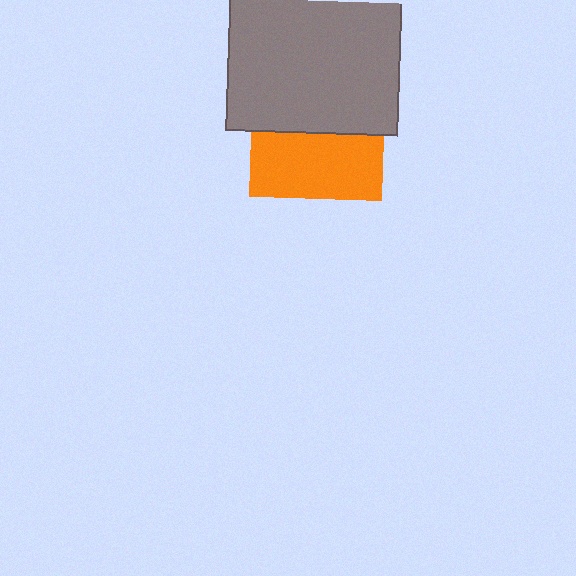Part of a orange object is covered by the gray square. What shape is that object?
It is a square.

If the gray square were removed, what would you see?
You would see the complete orange square.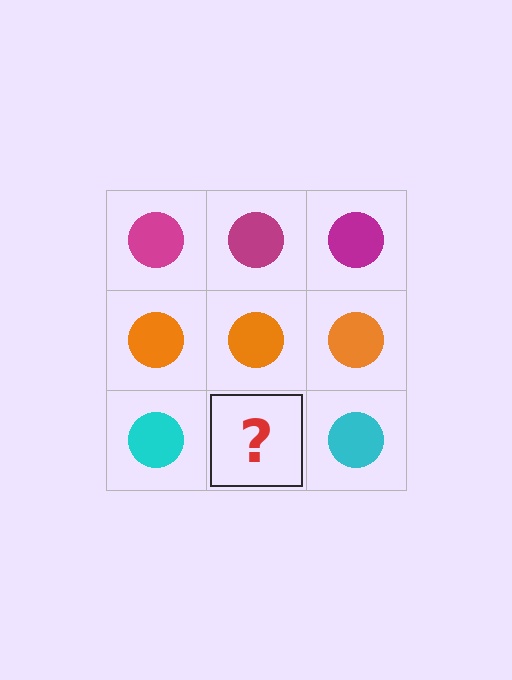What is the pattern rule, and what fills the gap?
The rule is that each row has a consistent color. The gap should be filled with a cyan circle.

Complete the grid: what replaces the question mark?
The question mark should be replaced with a cyan circle.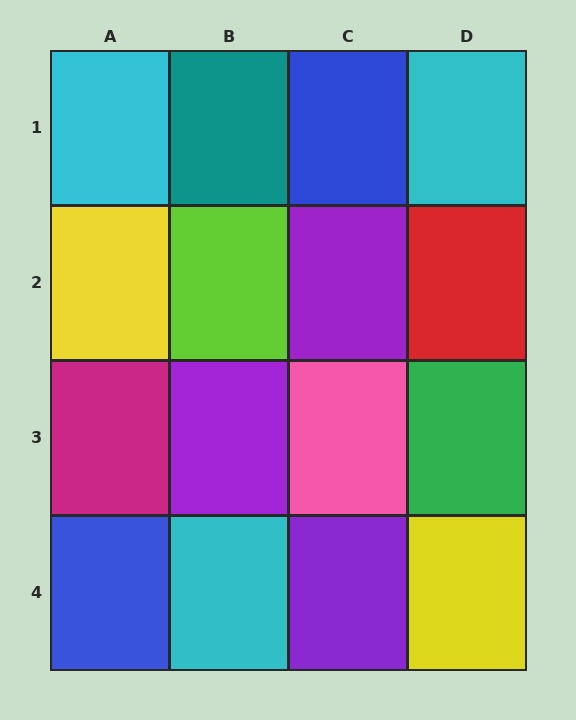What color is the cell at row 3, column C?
Pink.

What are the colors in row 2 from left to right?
Yellow, lime, purple, red.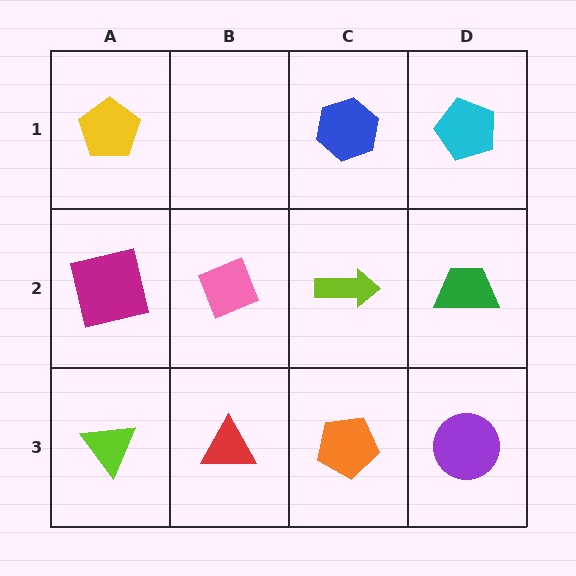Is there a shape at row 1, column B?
No, that cell is empty.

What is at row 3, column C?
An orange pentagon.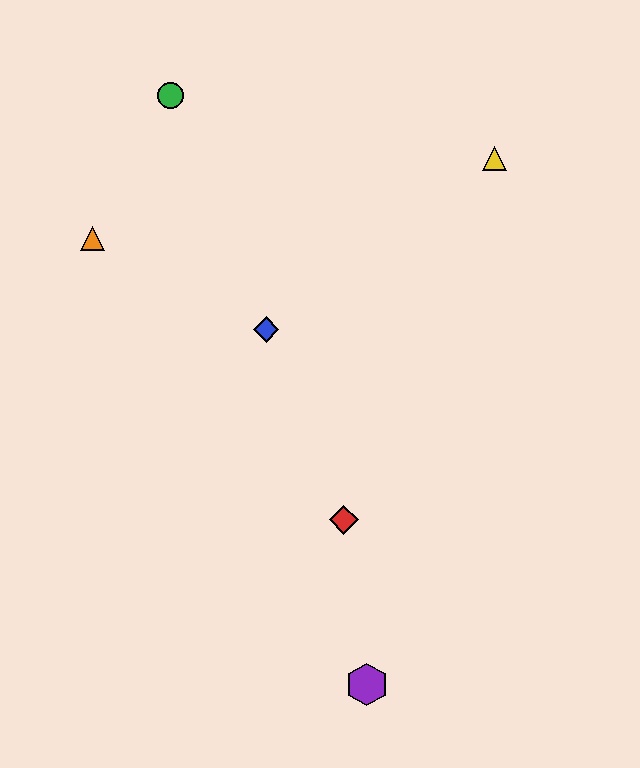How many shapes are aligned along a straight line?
3 shapes (the red diamond, the blue diamond, the green circle) are aligned along a straight line.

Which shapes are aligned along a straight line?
The red diamond, the blue diamond, the green circle are aligned along a straight line.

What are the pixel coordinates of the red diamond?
The red diamond is at (344, 520).